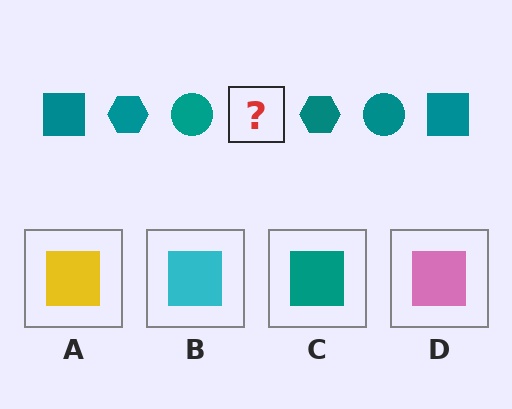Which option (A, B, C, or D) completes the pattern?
C.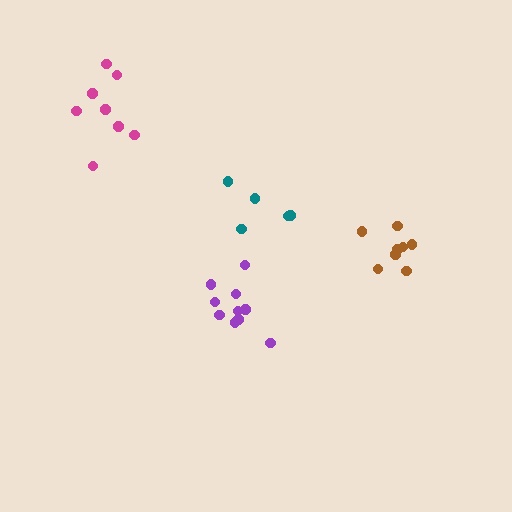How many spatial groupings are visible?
There are 4 spatial groupings.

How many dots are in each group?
Group 1: 8 dots, Group 2: 5 dots, Group 3: 10 dots, Group 4: 8 dots (31 total).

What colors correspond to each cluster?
The clusters are colored: brown, teal, purple, magenta.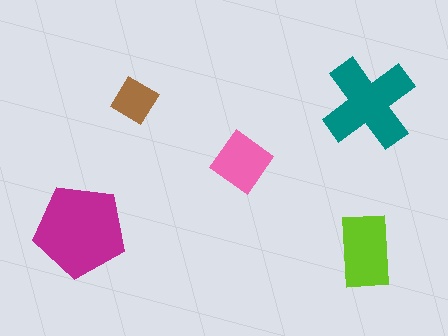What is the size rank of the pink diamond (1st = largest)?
4th.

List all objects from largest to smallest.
The magenta pentagon, the teal cross, the lime rectangle, the pink diamond, the brown diamond.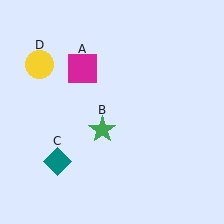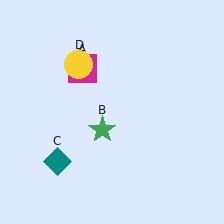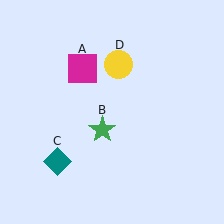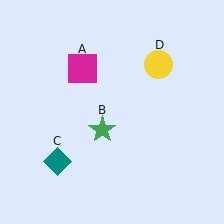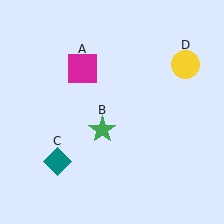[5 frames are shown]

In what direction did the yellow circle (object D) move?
The yellow circle (object D) moved right.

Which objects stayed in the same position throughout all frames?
Magenta square (object A) and green star (object B) and teal diamond (object C) remained stationary.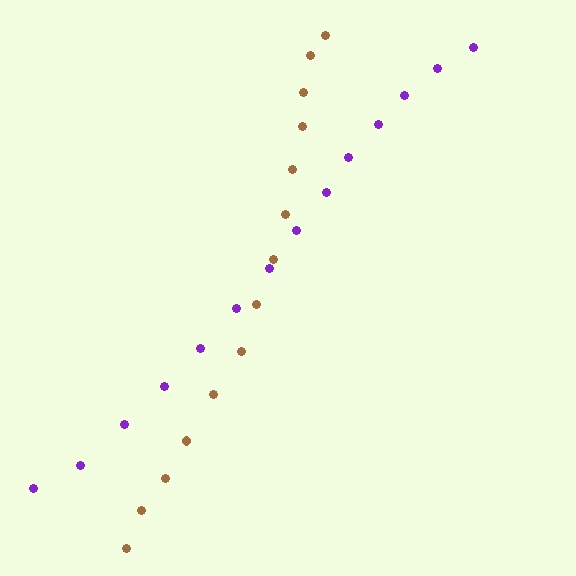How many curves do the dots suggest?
There are 2 distinct paths.